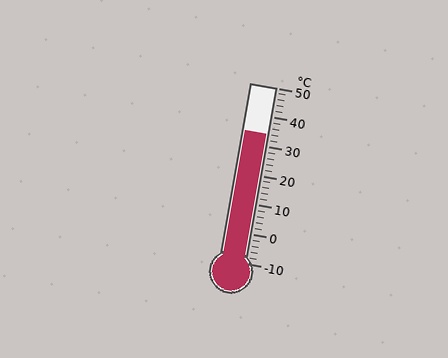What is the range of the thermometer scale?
The thermometer scale ranges from -10°C to 50°C.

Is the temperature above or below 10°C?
The temperature is above 10°C.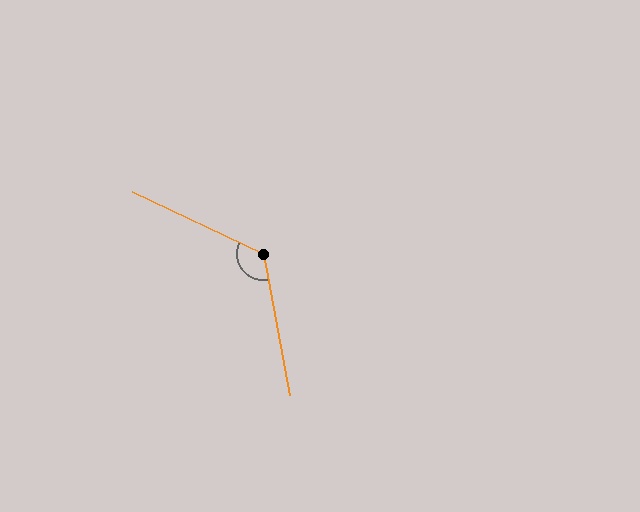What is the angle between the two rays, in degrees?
Approximately 126 degrees.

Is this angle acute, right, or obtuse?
It is obtuse.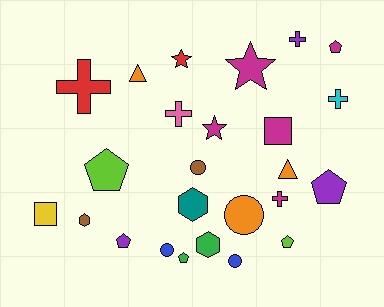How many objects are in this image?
There are 25 objects.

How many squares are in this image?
There are 2 squares.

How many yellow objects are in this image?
There is 1 yellow object.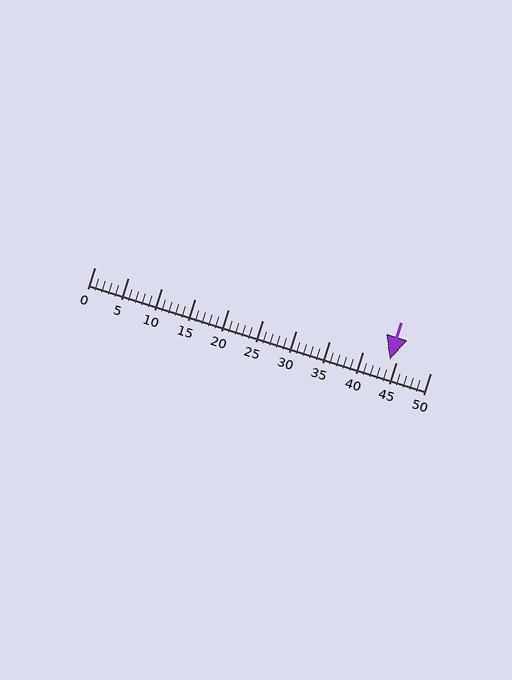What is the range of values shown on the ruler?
The ruler shows values from 0 to 50.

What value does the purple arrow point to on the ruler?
The purple arrow points to approximately 44.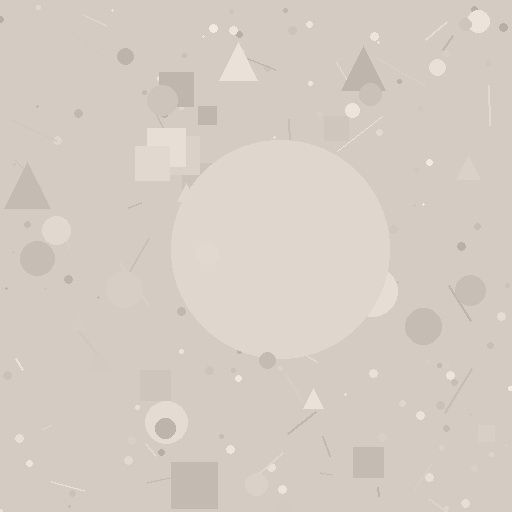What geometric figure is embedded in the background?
A circle is embedded in the background.